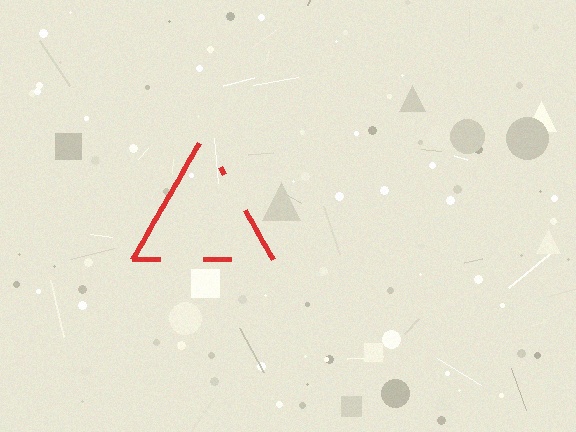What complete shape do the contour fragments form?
The contour fragments form a triangle.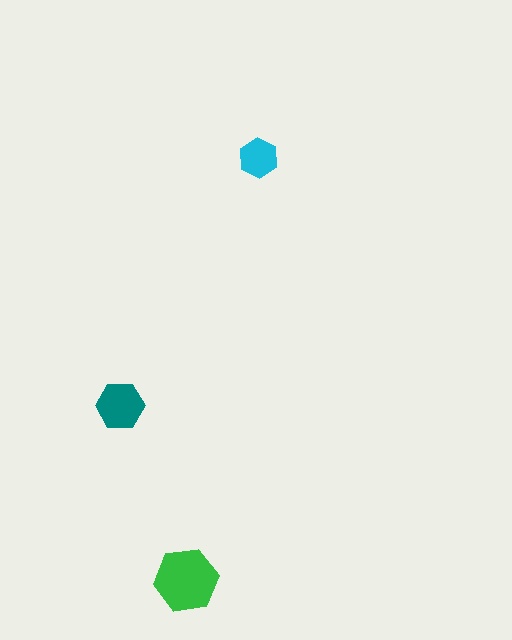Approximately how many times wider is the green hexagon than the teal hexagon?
About 1.5 times wider.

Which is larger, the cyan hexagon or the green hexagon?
The green one.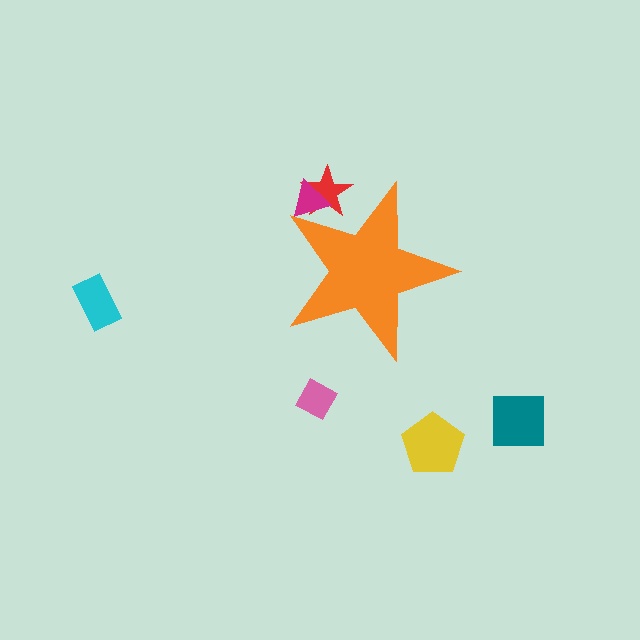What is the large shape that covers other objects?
An orange star.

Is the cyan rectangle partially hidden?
No, the cyan rectangle is fully visible.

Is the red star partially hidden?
Yes, the red star is partially hidden behind the orange star.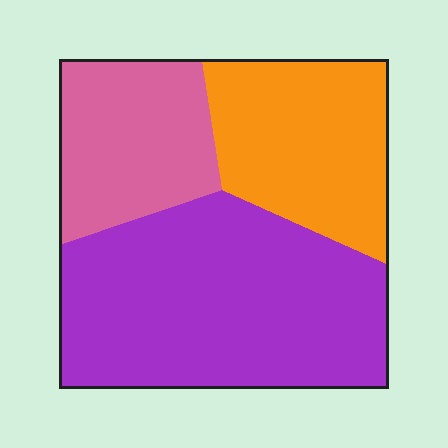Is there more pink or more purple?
Purple.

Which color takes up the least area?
Pink, at roughly 25%.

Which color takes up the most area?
Purple, at roughly 50%.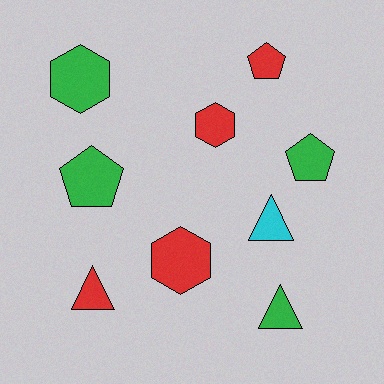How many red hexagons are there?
There are 2 red hexagons.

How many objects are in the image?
There are 9 objects.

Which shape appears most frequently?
Pentagon, with 3 objects.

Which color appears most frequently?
Green, with 4 objects.